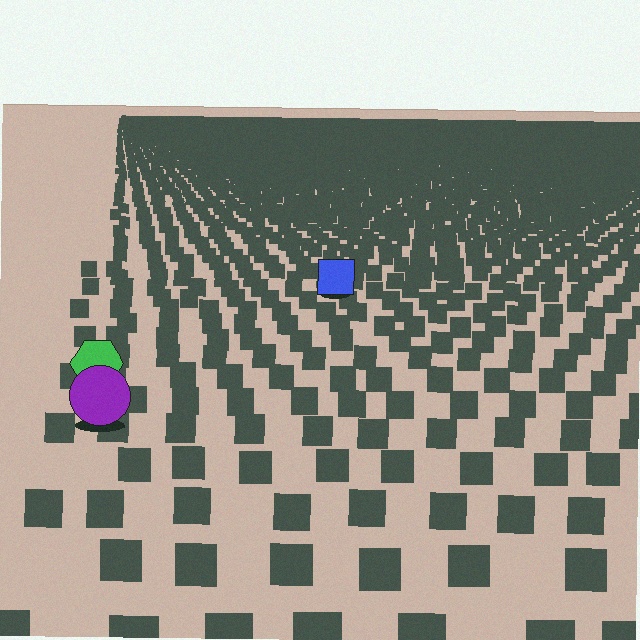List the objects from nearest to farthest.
From nearest to farthest: the purple circle, the green hexagon, the blue square.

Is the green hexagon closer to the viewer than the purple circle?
No. The purple circle is closer — you can tell from the texture gradient: the ground texture is coarser near it.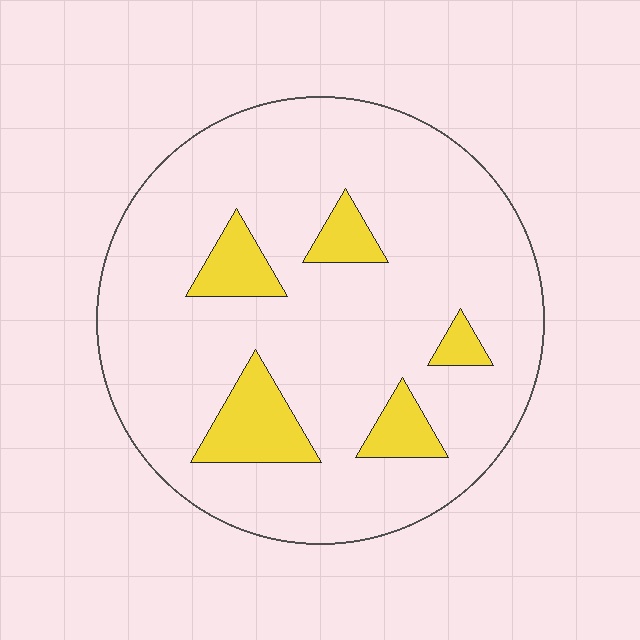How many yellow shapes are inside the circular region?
5.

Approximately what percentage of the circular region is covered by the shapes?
Approximately 15%.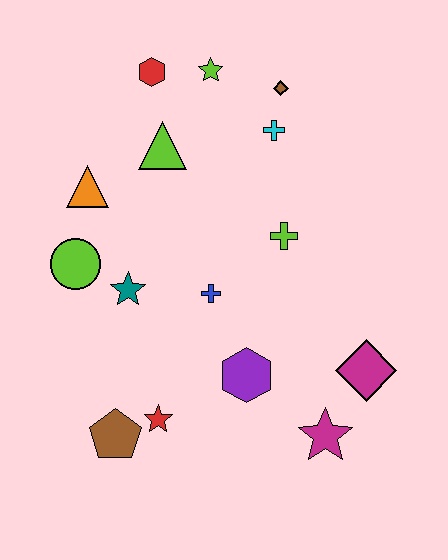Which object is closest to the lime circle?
The teal star is closest to the lime circle.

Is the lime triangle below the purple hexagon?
No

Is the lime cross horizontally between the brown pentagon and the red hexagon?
No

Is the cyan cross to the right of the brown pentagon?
Yes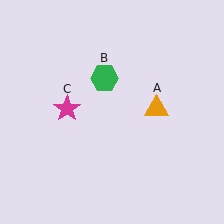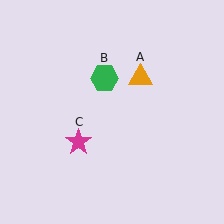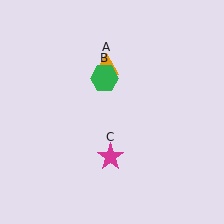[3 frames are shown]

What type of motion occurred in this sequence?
The orange triangle (object A), magenta star (object C) rotated counterclockwise around the center of the scene.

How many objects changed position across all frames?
2 objects changed position: orange triangle (object A), magenta star (object C).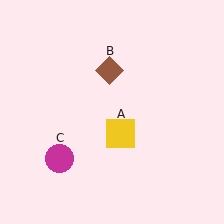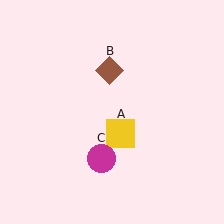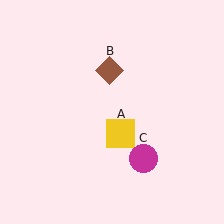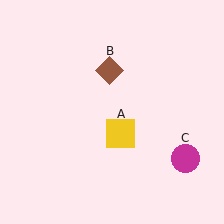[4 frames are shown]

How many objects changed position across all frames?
1 object changed position: magenta circle (object C).